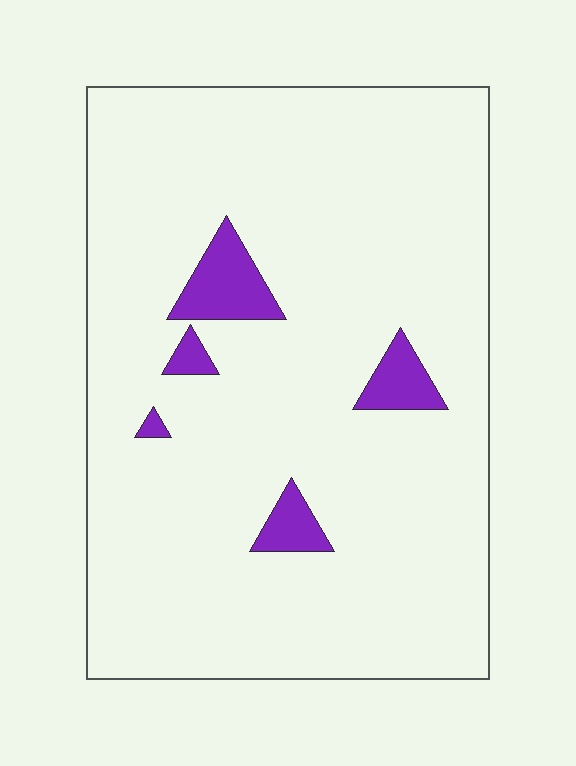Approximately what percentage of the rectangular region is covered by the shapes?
Approximately 5%.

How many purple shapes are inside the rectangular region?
5.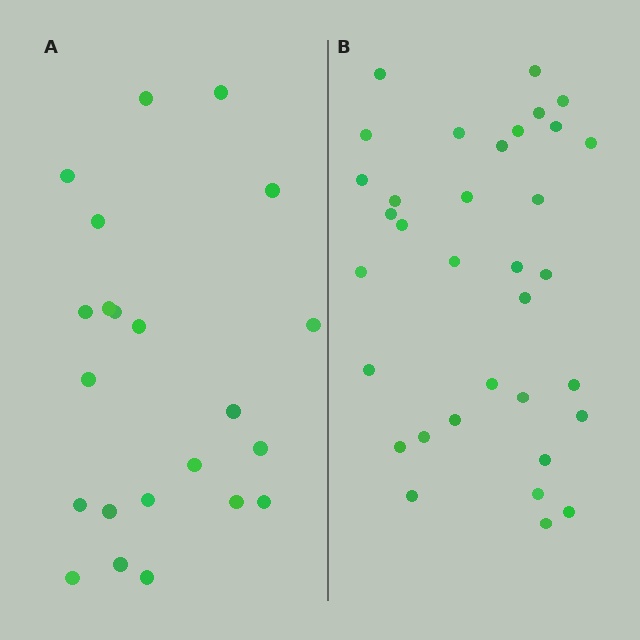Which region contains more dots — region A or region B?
Region B (the right region) has more dots.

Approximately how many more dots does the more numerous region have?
Region B has roughly 12 or so more dots than region A.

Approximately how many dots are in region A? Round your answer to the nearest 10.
About 20 dots. (The exact count is 22, which rounds to 20.)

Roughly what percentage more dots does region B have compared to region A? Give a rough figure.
About 55% more.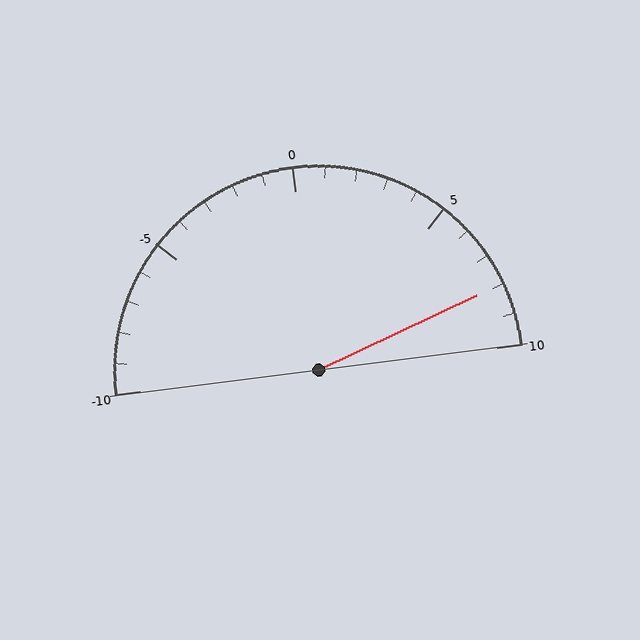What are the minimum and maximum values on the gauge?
The gauge ranges from -10 to 10.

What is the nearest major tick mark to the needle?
The nearest major tick mark is 10.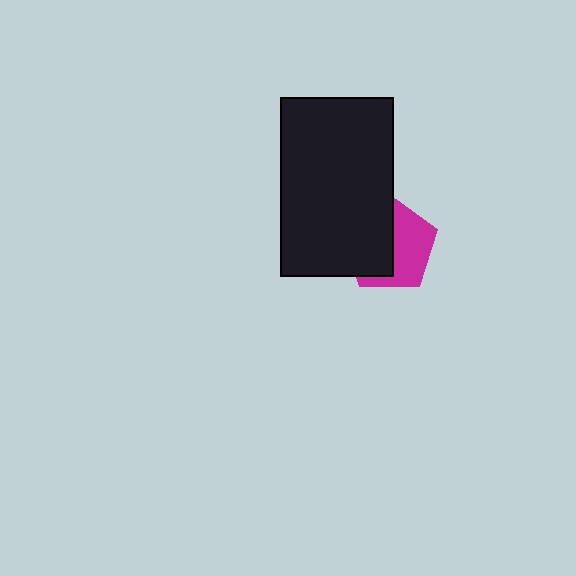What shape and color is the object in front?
The object in front is a black rectangle.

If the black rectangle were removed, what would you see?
You would see the complete magenta pentagon.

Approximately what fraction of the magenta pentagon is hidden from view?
Roughly 50% of the magenta pentagon is hidden behind the black rectangle.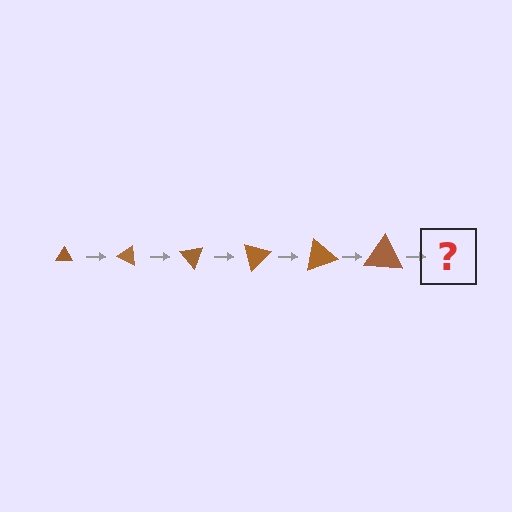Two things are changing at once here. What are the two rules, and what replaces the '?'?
The two rules are that the triangle grows larger each step and it rotates 25 degrees each step. The '?' should be a triangle, larger than the previous one and rotated 150 degrees from the start.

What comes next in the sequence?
The next element should be a triangle, larger than the previous one and rotated 150 degrees from the start.